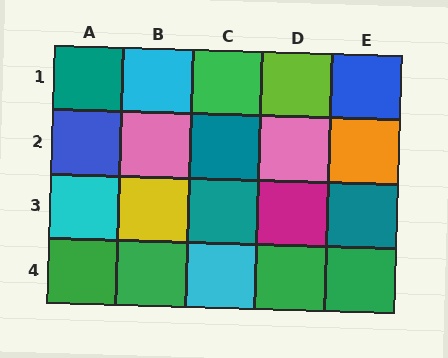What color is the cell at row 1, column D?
Lime.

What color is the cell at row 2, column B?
Pink.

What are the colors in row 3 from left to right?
Cyan, yellow, teal, magenta, teal.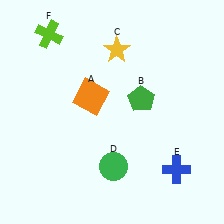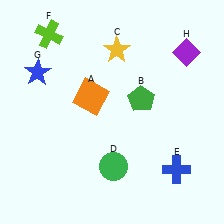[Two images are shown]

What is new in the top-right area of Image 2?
A purple diamond (H) was added in the top-right area of Image 2.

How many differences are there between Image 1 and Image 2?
There are 2 differences between the two images.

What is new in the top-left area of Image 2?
A blue star (G) was added in the top-left area of Image 2.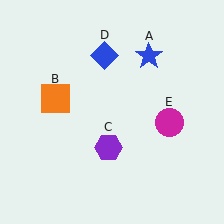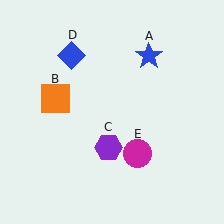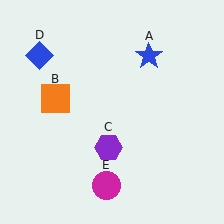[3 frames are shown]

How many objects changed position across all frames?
2 objects changed position: blue diamond (object D), magenta circle (object E).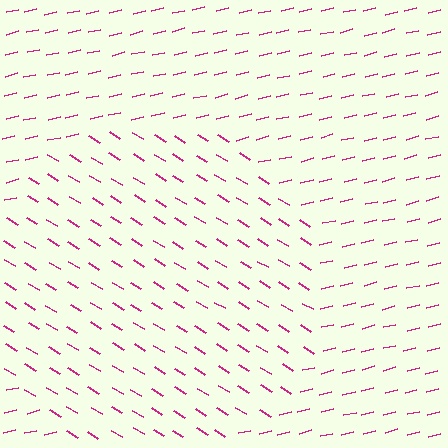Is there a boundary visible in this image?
Yes, there is a texture boundary formed by a change in line orientation.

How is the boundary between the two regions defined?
The boundary is defined purely by a change in line orientation (approximately 45 degrees difference). All lines are the same color and thickness.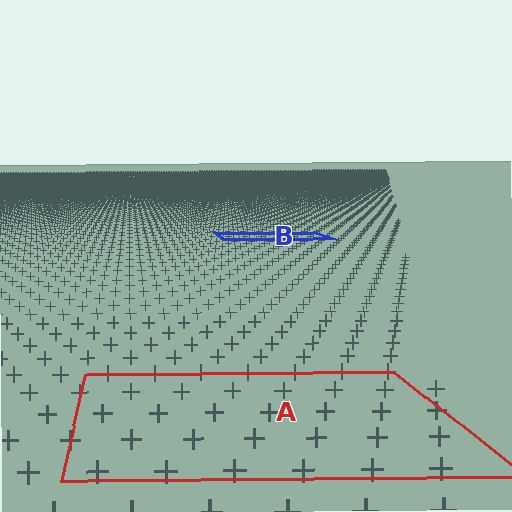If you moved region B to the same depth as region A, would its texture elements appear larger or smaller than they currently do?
They would appear larger. At a closer depth, the same texture elements are projected at a bigger on-screen size.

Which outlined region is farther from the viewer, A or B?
Region B is farther from the viewer — the texture elements inside it appear smaller and more densely packed.